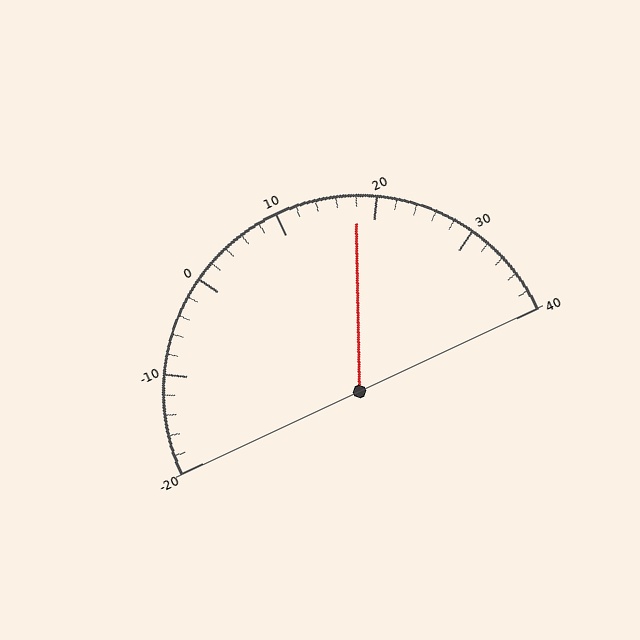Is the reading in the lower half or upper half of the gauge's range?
The reading is in the upper half of the range (-20 to 40).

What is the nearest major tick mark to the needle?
The nearest major tick mark is 20.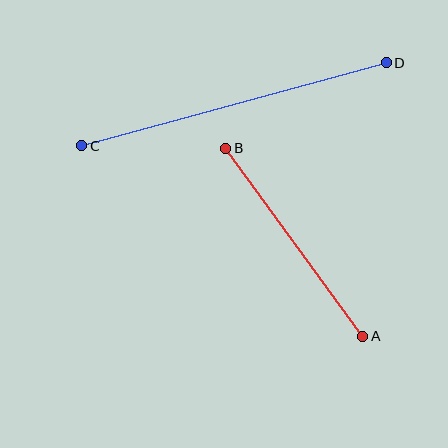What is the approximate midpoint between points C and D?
The midpoint is at approximately (234, 104) pixels.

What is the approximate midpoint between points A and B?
The midpoint is at approximately (294, 242) pixels.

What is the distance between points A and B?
The distance is approximately 233 pixels.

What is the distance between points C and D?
The distance is approximately 315 pixels.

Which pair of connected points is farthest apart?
Points C and D are farthest apart.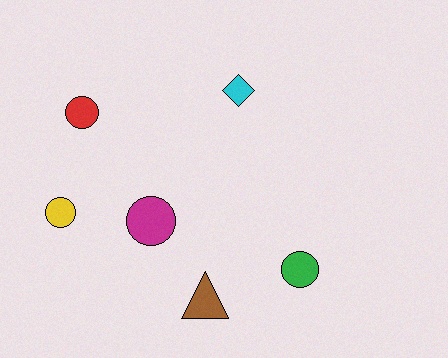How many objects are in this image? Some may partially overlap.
There are 6 objects.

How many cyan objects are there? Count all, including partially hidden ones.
There is 1 cyan object.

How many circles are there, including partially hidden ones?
There are 4 circles.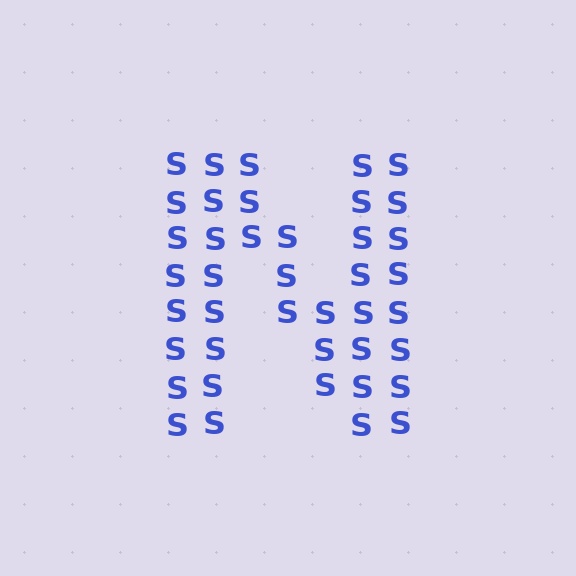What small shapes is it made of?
It is made of small letter S's.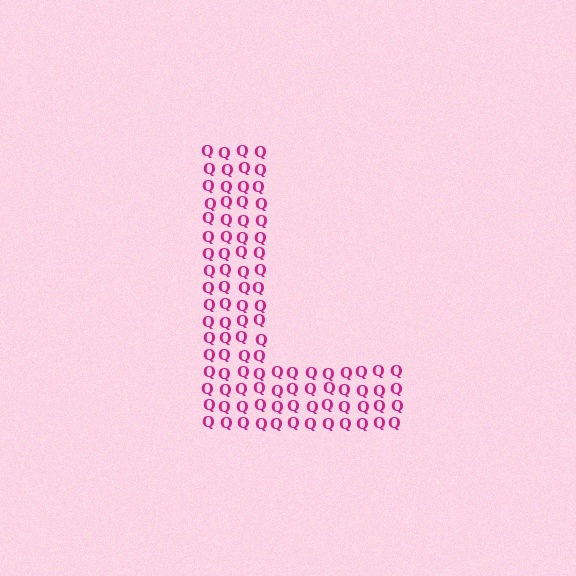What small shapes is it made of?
It is made of small letter Q's.